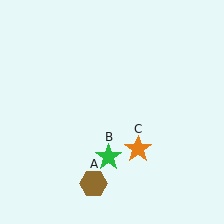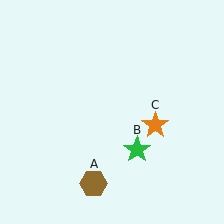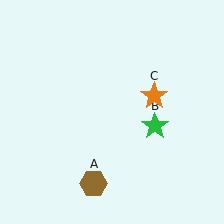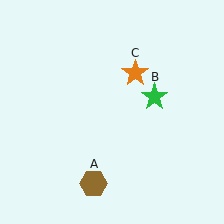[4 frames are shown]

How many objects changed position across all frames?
2 objects changed position: green star (object B), orange star (object C).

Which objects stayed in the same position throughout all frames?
Brown hexagon (object A) remained stationary.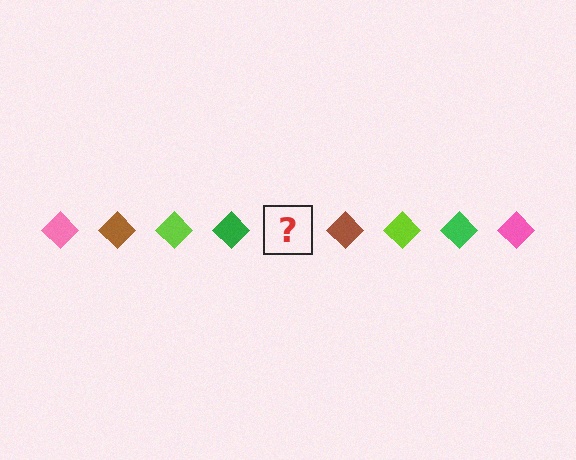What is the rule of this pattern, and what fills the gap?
The rule is that the pattern cycles through pink, brown, lime, green diamonds. The gap should be filled with a pink diamond.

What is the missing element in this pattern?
The missing element is a pink diamond.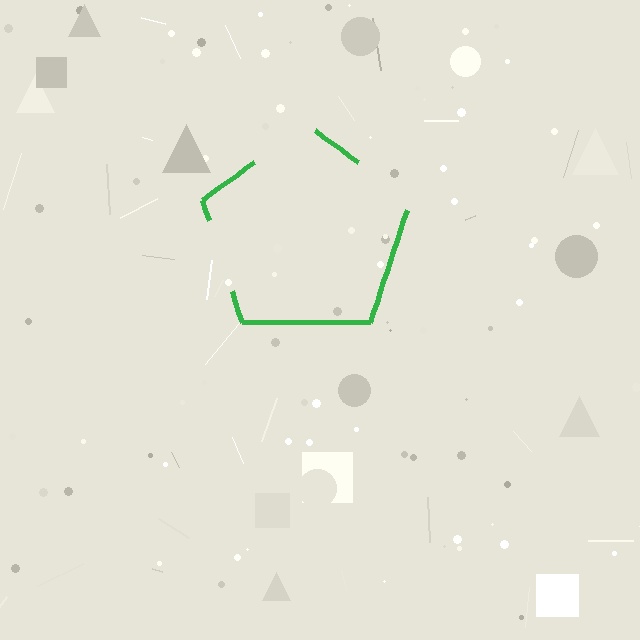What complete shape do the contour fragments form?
The contour fragments form a pentagon.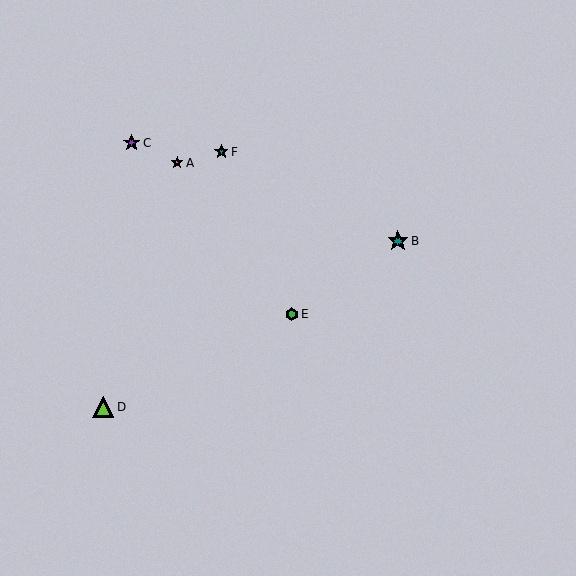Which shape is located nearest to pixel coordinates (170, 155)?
The pink star (labeled A) at (177, 163) is nearest to that location.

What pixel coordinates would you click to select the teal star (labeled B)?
Click at (398, 241) to select the teal star B.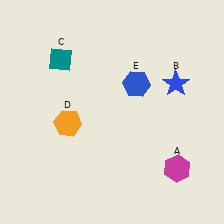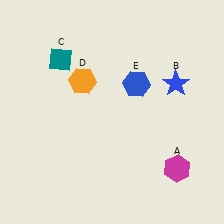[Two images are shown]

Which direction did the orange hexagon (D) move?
The orange hexagon (D) moved up.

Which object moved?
The orange hexagon (D) moved up.